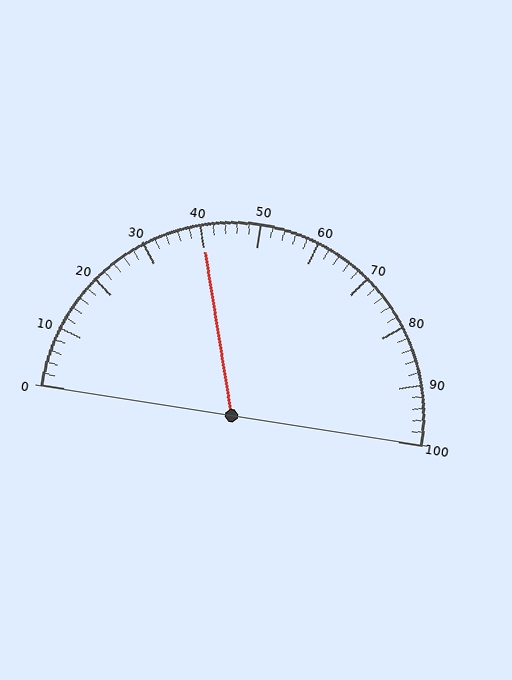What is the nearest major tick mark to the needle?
The nearest major tick mark is 40.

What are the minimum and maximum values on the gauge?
The gauge ranges from 0 to 100.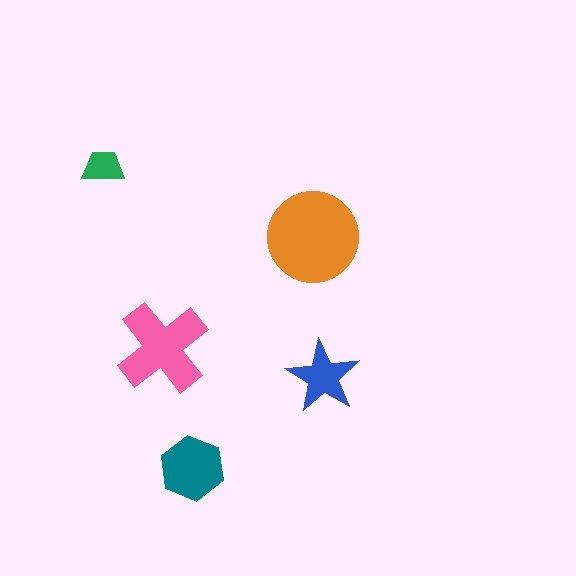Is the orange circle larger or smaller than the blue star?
Larger.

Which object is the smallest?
The green trapezoid.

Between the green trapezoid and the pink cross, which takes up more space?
The pink cross.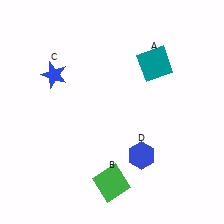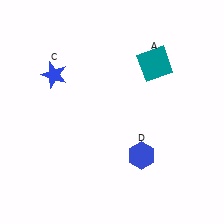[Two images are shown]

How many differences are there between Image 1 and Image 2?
There is 1 difference between the two images.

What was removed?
The green square (B) was removed in Image 2.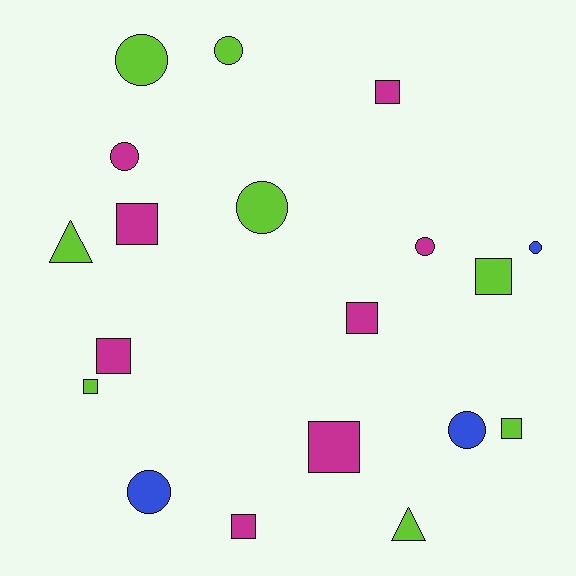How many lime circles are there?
There are 3 lime circles.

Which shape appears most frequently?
Square, with 9 objects.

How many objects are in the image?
There are 19 objects.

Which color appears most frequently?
Magenta, with 8 objects.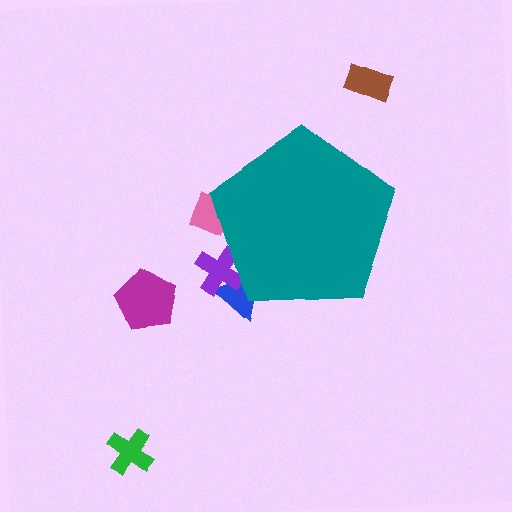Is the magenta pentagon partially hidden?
No, the magenta pentagon is fully visible.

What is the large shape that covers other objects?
A teal pentagon.